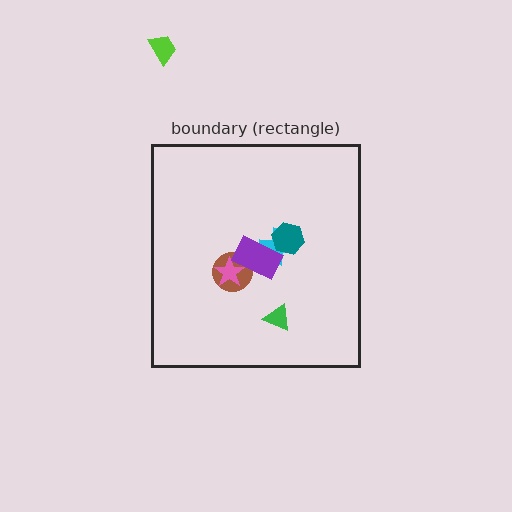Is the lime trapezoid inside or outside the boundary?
Outside.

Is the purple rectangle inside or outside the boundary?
Inside.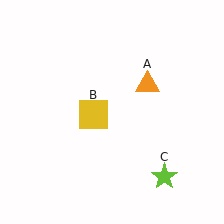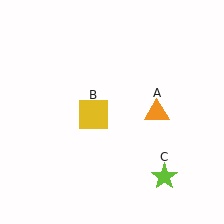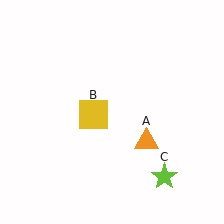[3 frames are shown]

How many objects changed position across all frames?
1 object changed position: orange triangle (object A).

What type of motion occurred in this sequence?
The orange triangle (object A) rotated clockwise around the center of the scene.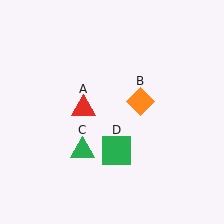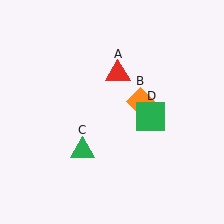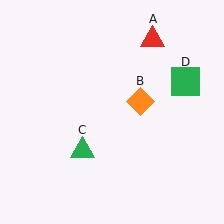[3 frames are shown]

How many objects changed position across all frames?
2 objects changed position: red triangle (object A), green square (object D).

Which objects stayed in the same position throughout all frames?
Orange diamond (object B) and green triangle (object C) remained stationary.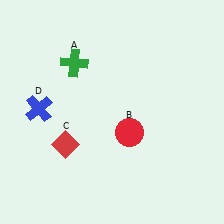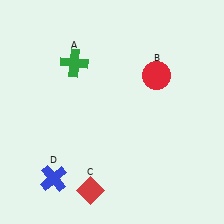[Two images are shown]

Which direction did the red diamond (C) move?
The red diamond (C) moved down.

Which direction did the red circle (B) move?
The red circle (B) moved up.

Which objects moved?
The objects that moved are: the red circle (B), the red diamond (C), the blue cross (D).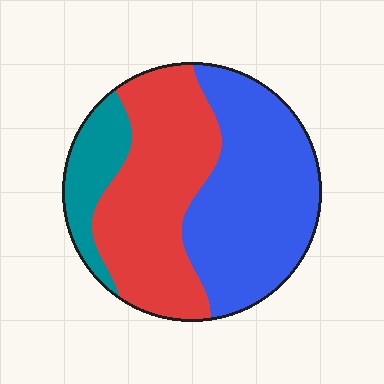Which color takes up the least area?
Teal, at roughly 15%.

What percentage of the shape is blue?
Blue covers around 45% of the shape.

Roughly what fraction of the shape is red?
Red takes up about two fifths (2/5) of the shape.